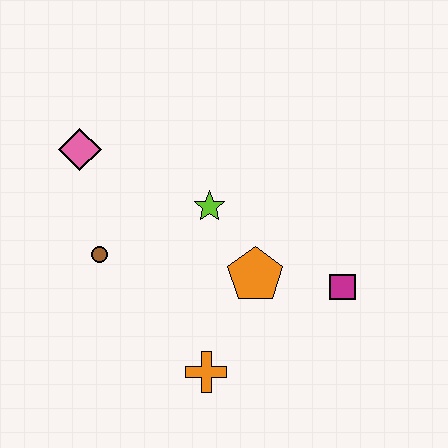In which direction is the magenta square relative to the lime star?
The magenta square is to the right of the lime star.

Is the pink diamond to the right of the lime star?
No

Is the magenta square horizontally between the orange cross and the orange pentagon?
No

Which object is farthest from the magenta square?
The pink diamond is farthest from the magenta square.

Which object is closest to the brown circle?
The pink diamond is closest to the brown circle.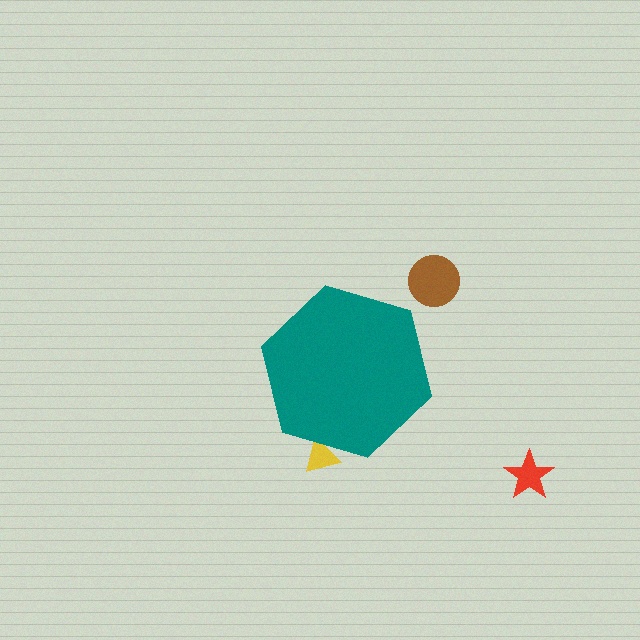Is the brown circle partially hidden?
No, the brown circle is fully visible.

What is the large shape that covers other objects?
A teal hexagon.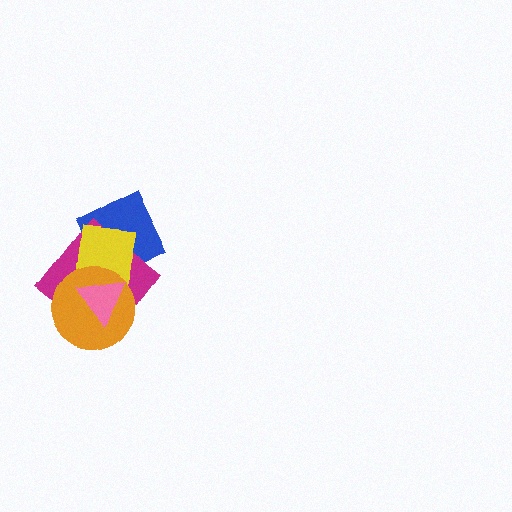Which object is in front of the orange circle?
The pink triangle is in front of the orange circle.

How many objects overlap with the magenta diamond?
4 objects overlap with the magenta diamond.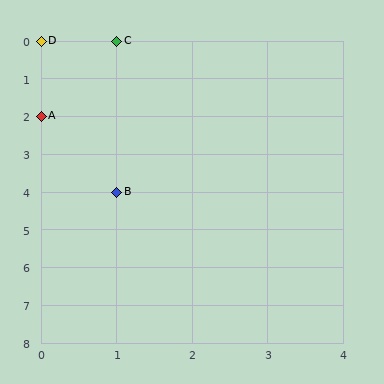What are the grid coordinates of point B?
Point B is at grid coordinates (1, 4).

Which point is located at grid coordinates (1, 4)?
Point B is at (1, 4).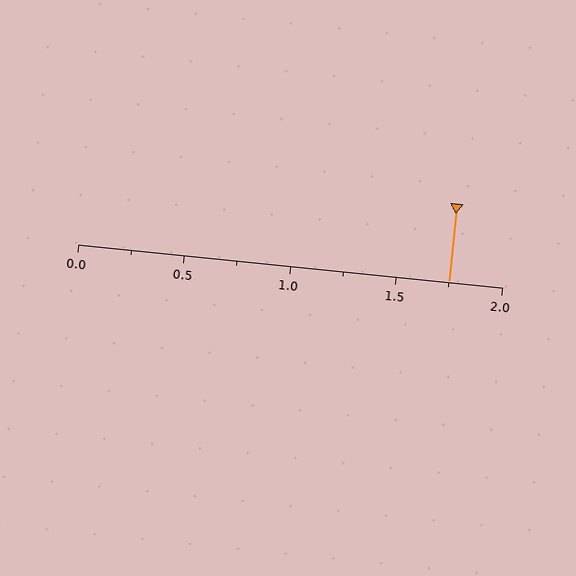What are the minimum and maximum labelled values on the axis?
The axis runs from 0.0 to 2.0.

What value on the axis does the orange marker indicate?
The marker indicates approximately 1.75.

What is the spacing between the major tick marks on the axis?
The major ticks are spaced 0.5 apart.